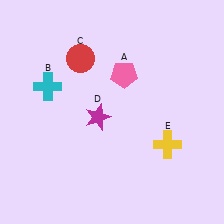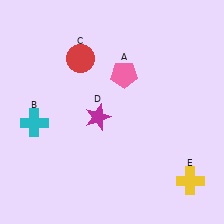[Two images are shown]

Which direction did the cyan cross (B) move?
The cyan cross (B) moved down.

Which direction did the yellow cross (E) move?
The yellow cross (E) moved down.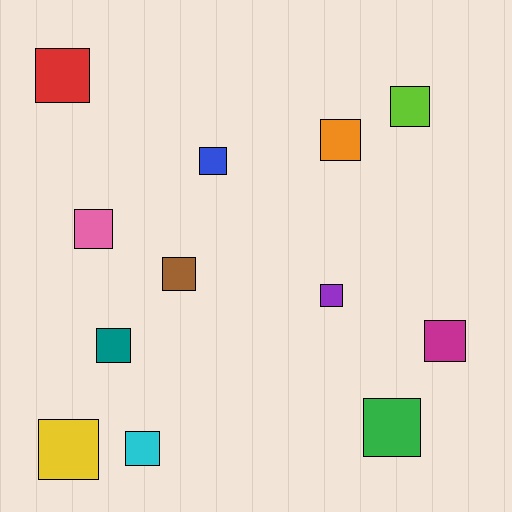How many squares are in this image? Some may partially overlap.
There are 12 squares.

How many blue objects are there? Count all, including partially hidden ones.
There is 1 blue object.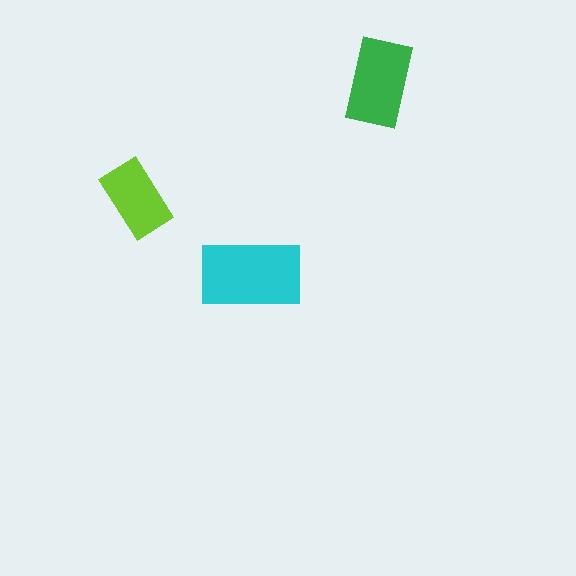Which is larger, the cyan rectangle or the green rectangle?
The cyan one.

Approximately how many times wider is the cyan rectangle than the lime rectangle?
About 1.5 times wider.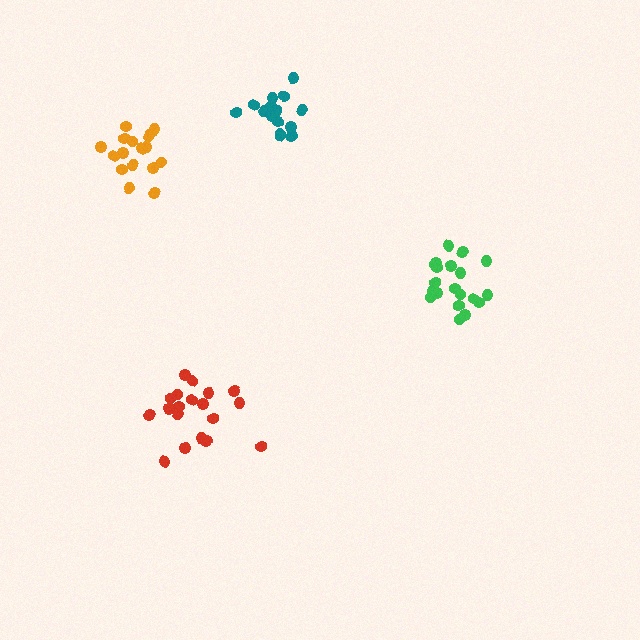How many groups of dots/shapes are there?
There are 4 groups.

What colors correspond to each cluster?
The clusters are colored: green, red, orange, teal.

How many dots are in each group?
Group 1: 20 dots, Group 2: 19 dots, Group 3: 17 dots, Group 4: 16 dots (72 total).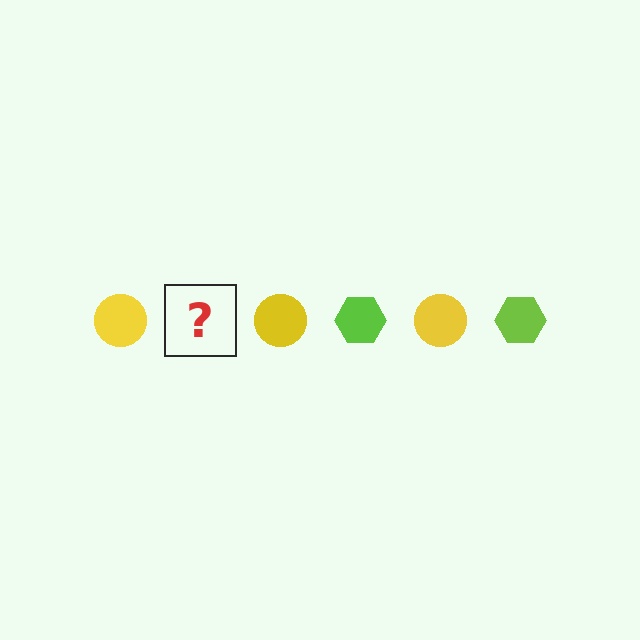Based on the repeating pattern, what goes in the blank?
The blank should be a lime hexagon.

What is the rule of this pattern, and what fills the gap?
The rule is that the pattern alternates between yellow circle and lime hexagon. The gap should be filled with a lime hexagon.